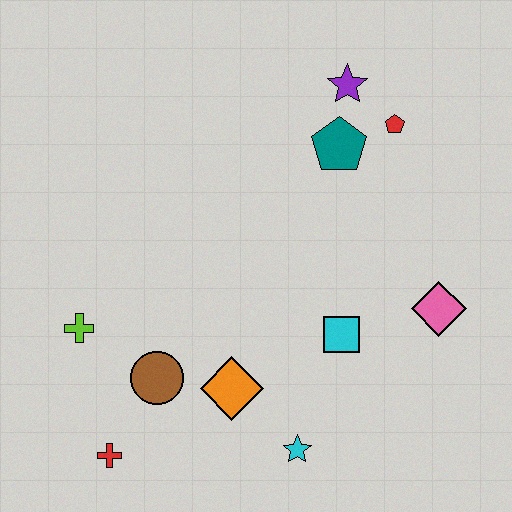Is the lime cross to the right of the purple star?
No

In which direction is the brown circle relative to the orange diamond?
The brown circle is to the left of the orange diamond.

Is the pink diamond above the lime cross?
Yes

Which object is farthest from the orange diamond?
The purple star is farthest from the orange diamond.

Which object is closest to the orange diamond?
The brown circle is closest to the orange diamond.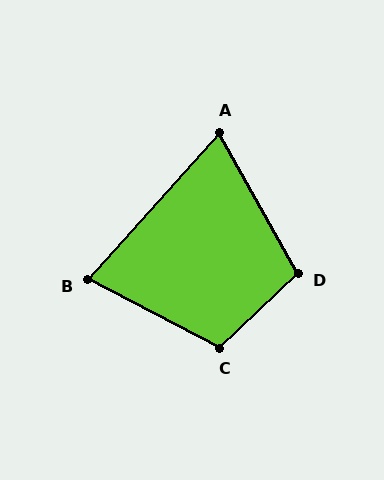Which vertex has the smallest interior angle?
A, at approximately 71 degrees.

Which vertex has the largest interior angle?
C, at approximately 109 degrees.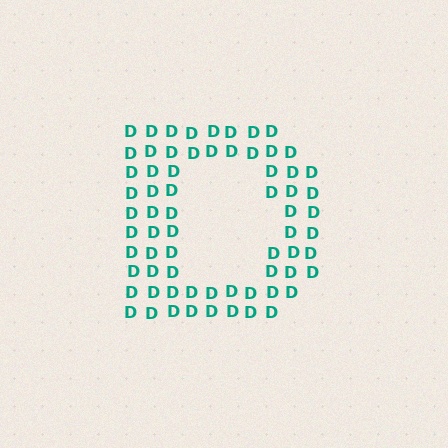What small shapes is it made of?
It is made of small letter D's.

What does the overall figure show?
The overall figure shows the letter D.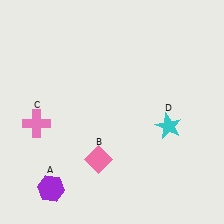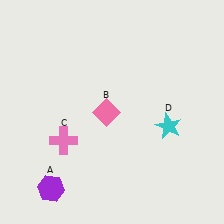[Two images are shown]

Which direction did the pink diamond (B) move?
The pink diamond (B) moved up.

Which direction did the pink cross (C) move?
The pink cross (C) moved right.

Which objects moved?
The objects that moved are: the pink diamond (B), the pink cross (C).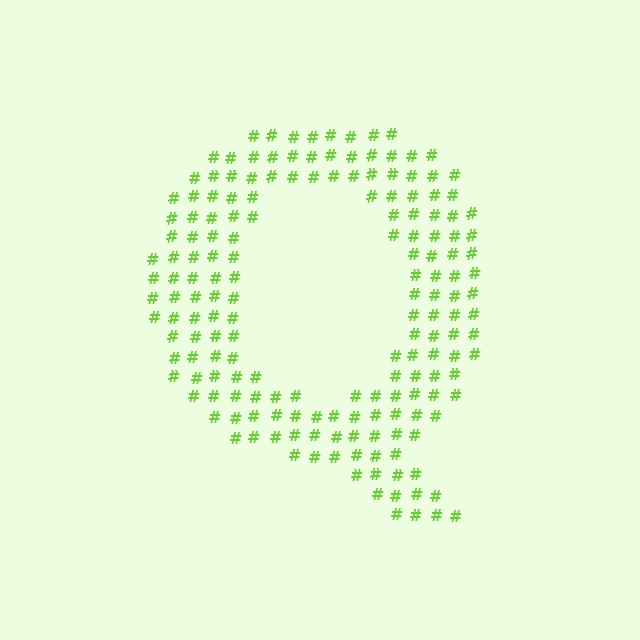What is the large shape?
The large shape is the letter Q.